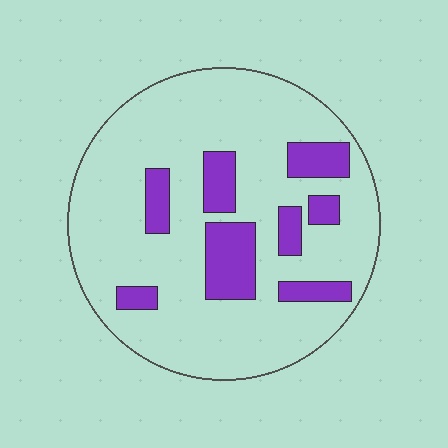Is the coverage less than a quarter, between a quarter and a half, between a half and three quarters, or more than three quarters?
Less than a quarter.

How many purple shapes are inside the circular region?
8.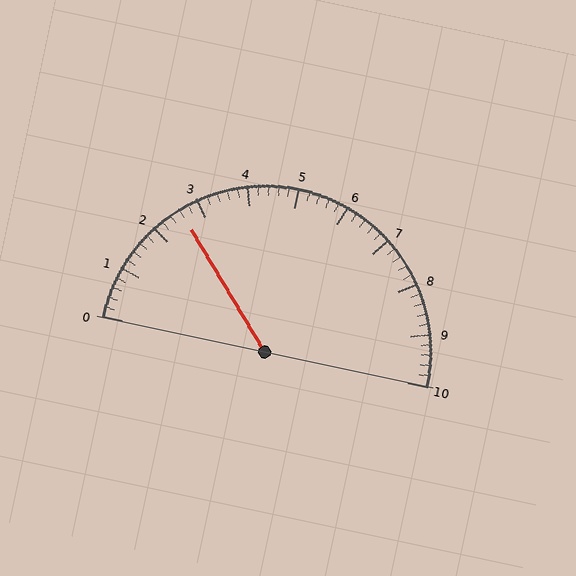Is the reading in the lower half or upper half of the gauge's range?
The reading is in the lower half of the range (0 to 10).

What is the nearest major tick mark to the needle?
The nearest major tick mark is 3.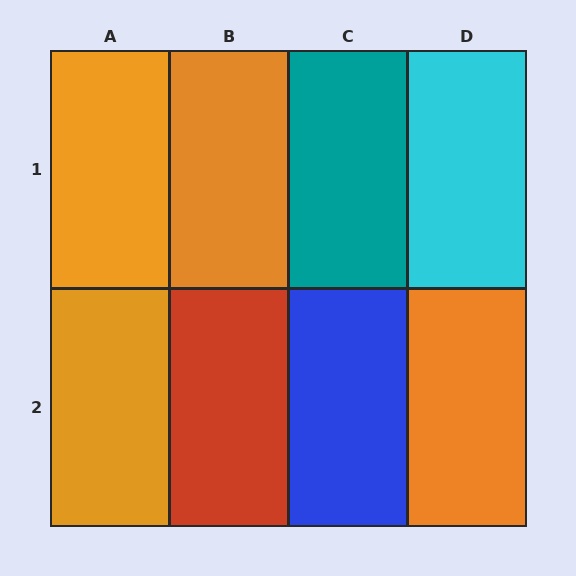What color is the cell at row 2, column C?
Blue.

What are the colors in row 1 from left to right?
Orange, orange, teal, cyan.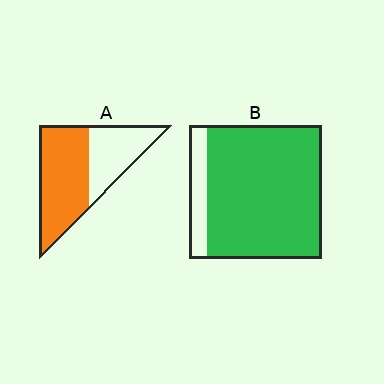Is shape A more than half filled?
Yes.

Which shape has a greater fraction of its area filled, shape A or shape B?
Shape B.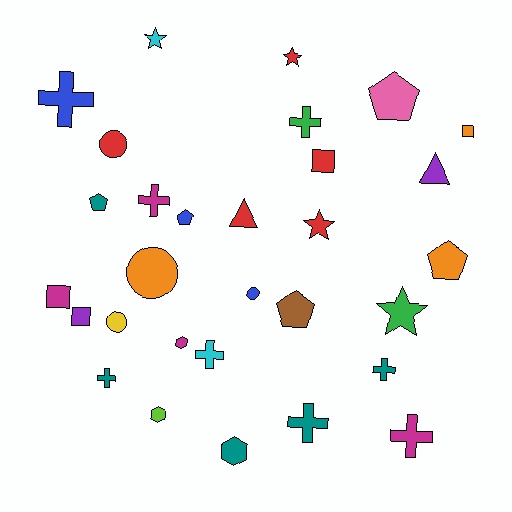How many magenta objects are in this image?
There are 4 magenta objects.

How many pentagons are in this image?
There are 5 pentagons.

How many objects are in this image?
There are 30 objects.